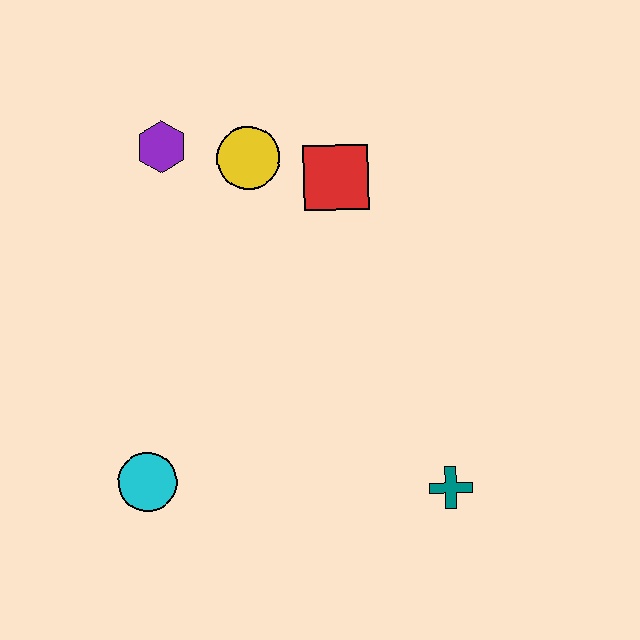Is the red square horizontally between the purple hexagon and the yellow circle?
No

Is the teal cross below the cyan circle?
Yes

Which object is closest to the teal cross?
The cyan circle is closest to the teal cross.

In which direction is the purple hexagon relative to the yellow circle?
The purple hexagon is to the left of the yellow circle.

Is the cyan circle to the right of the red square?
No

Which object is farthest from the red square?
The cyan circle is farthest from the red square.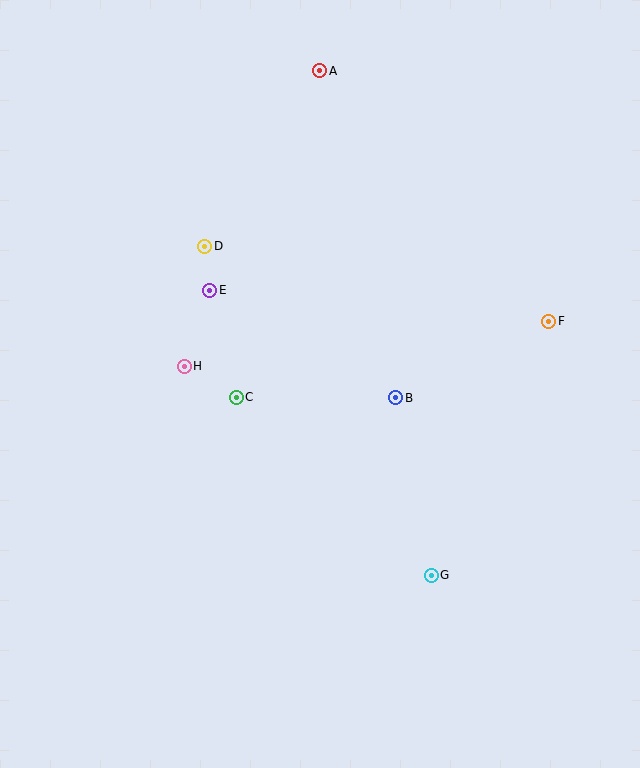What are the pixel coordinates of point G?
Point G is at (431, 575).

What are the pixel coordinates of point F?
Point F is at (549, 321).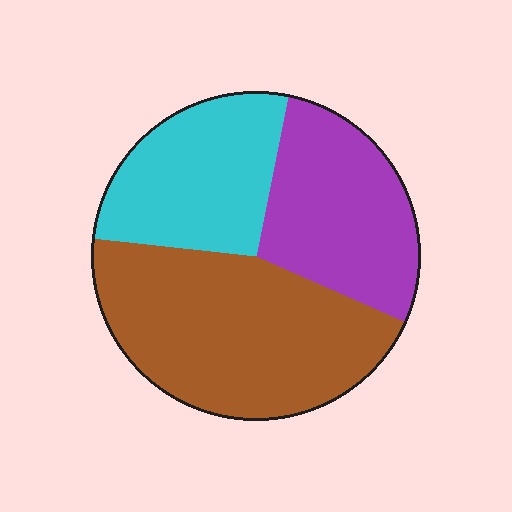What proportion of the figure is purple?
Purple takes up about one quarter (1/4) of the figure.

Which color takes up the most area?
Brown, at roughly 45%.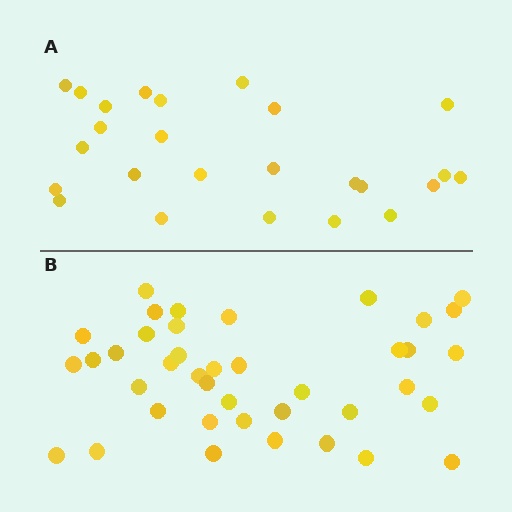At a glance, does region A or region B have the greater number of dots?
Region B (the bottom region) has more dots.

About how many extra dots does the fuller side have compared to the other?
Region B has approximately 15 more dots than region A.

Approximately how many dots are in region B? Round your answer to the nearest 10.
About 40 dots.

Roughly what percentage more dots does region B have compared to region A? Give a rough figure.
About 60% more.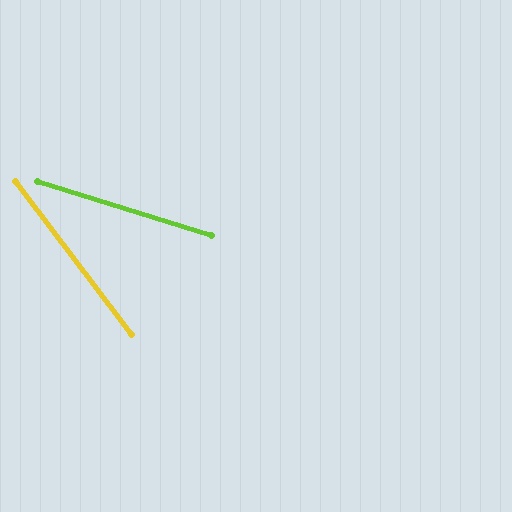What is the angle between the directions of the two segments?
Approximately 36 degrees.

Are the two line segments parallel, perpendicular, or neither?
Neither parallel nor perpendicular — they differ by about 36°.